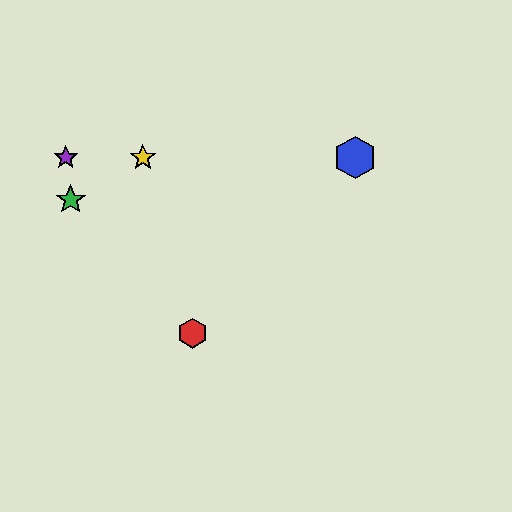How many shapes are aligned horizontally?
3 shapes (the blue hexagon, the yellow star, the purple star) are aligned horizontally.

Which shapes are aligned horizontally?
The blue hexagon, the yellow star, the purple star are aligned horizontally.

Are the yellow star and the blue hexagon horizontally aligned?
Yes, both are at y≈158.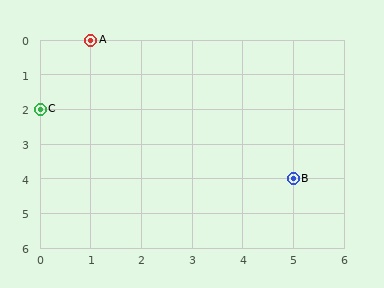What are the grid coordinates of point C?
Point C is at grid coordinates (0, 2).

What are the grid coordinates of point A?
Point A is at grid coordinates (1, 0).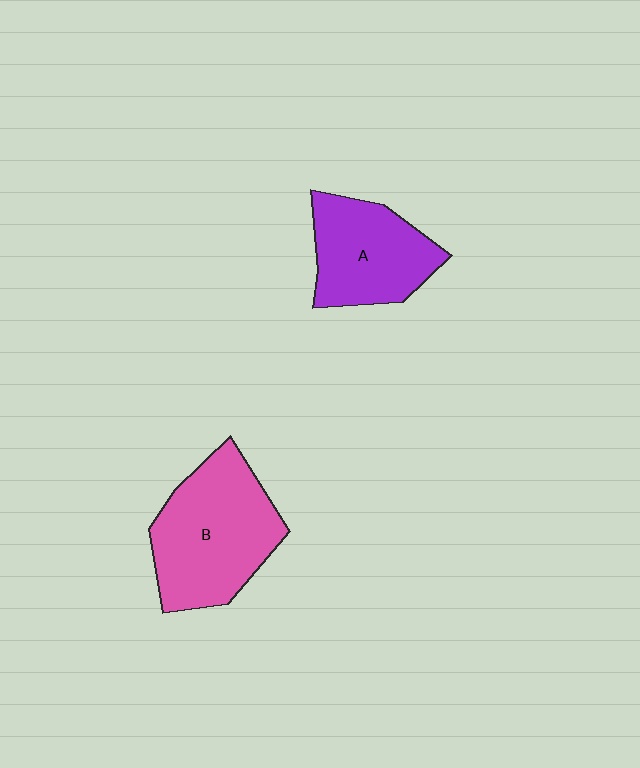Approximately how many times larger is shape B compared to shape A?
Approximately 1.3 times.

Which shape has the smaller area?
Shape A (purple).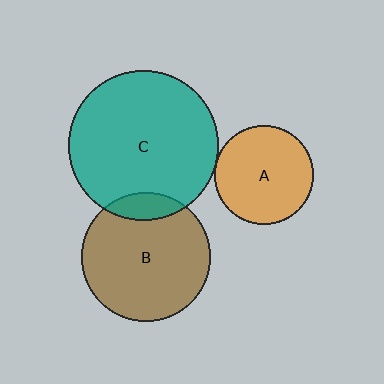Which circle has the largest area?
Circle C (teal).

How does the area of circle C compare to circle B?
Approximately 1.3 times.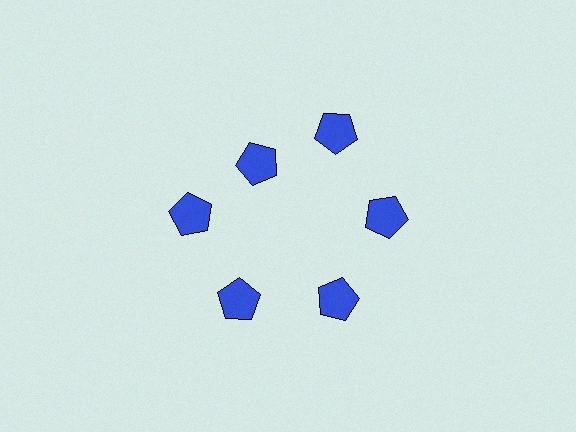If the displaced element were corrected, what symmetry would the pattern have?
It would have 6-fold rotational symmetry — the pattern would map onto itself every 60 degrees.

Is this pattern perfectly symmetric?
No. The 6 blue pentagons are arranged in a ring, but one element near the 11 o'clock position is pulled inward toward the center, breaking the 6-fold rotational symmetry.